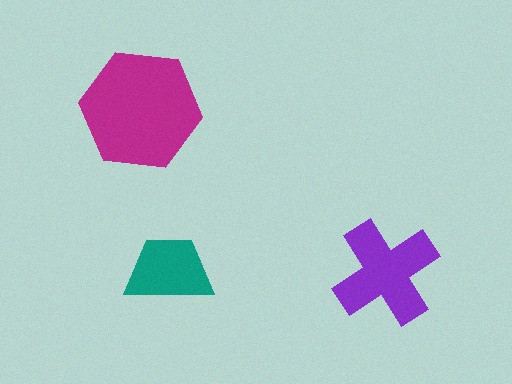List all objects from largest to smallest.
The magenta hexagon, the purple cross, the teal trapezoid.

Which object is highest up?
The magenta hexagon is topmost.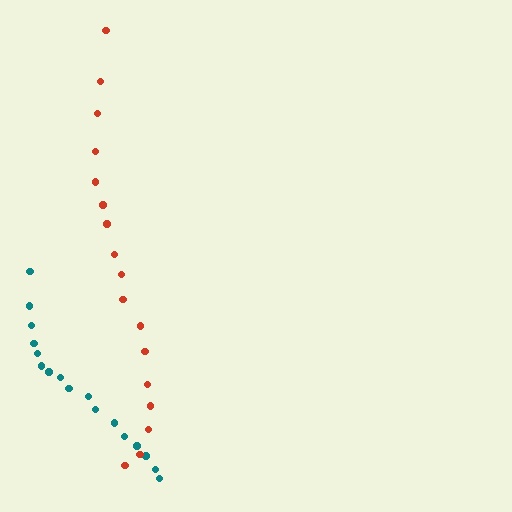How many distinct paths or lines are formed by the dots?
There are 2 distinct paths.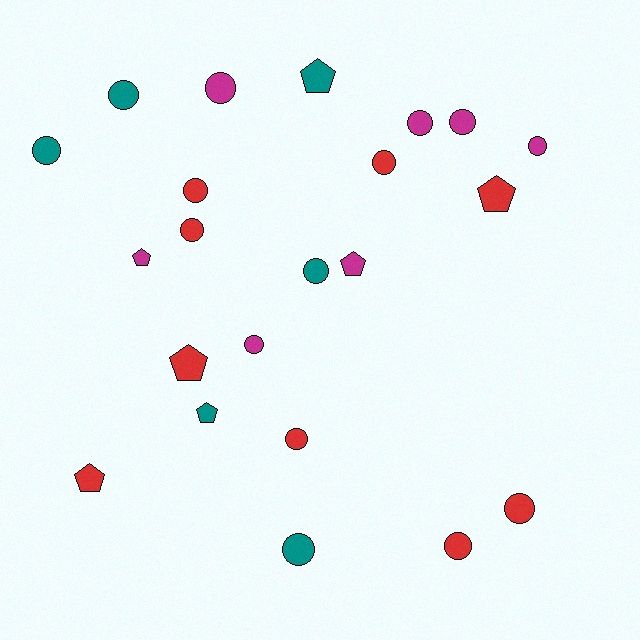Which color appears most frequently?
Red, with 9 objects.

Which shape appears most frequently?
Circle, with 15 objects.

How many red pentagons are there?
There are 3 red pentagons.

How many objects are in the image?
There are 22 objects.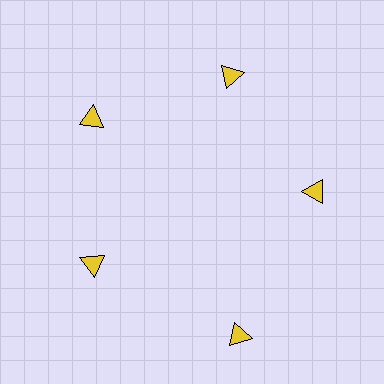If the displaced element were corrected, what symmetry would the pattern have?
It would have 5-fold rotational symmetry — the pattern would map onto itself every 72 degrees.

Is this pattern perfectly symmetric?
No. The 5 yellow triangles are arranged in a ring, but one element near the 5 o'clock position is pushed outward from the center, breaking the 5-fold rotational symmetry.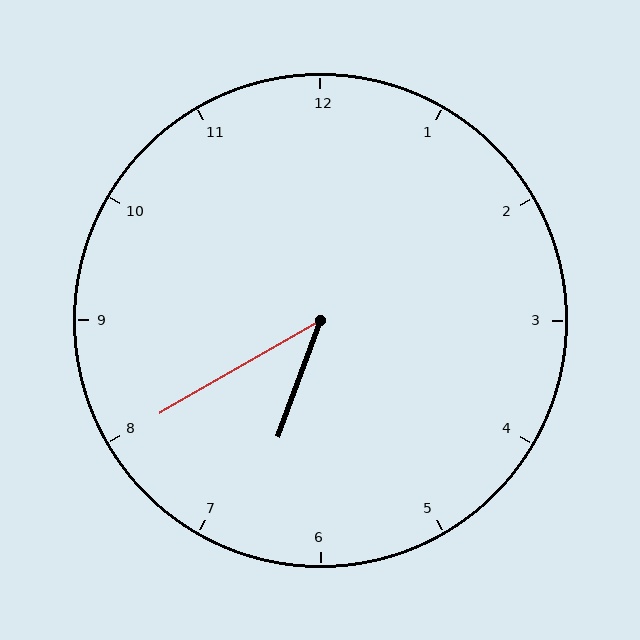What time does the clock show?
6:40.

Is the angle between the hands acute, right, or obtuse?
It is acute.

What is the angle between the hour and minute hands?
Approximately 40 degrees.